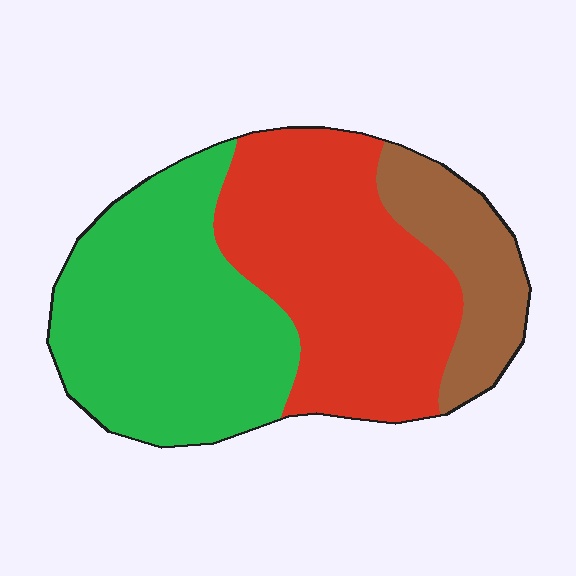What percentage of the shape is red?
Red takes up about two fifths (2/5) of the shape.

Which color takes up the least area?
Brown, at roughly 15%.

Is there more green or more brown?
Green.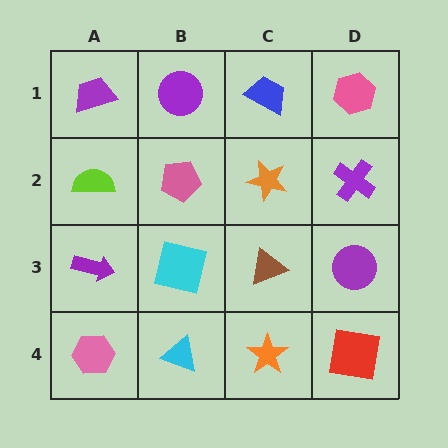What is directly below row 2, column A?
A purple arrow.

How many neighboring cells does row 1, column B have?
3.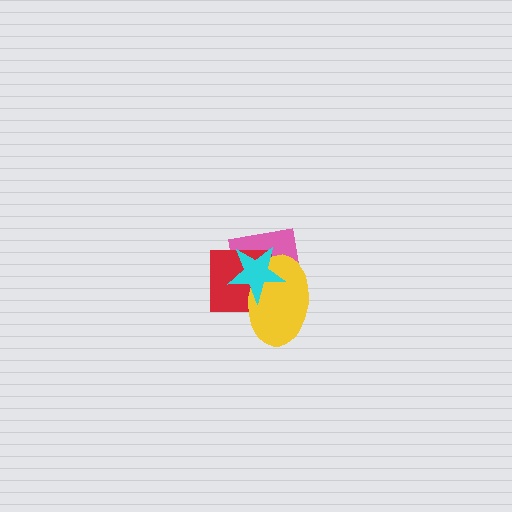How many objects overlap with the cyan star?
3 objects overlap with the cyan star.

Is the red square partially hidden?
Yes, it is partially covered by another shape.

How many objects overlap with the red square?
3 objects overlap with the red square.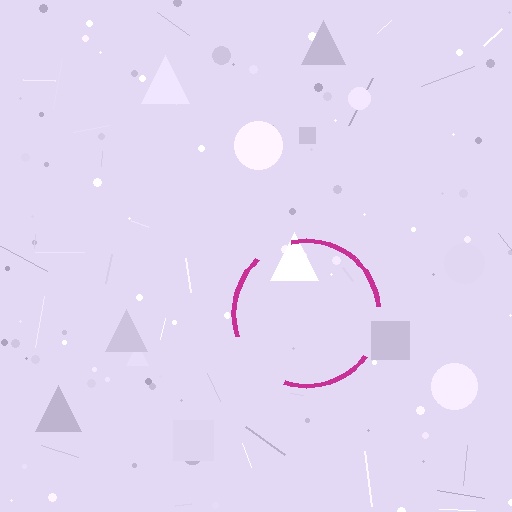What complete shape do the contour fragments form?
The contour fragments form a circle.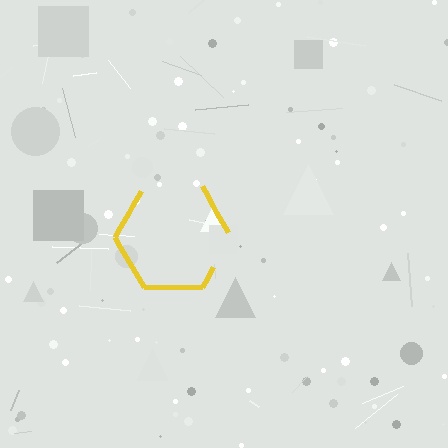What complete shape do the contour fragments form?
The contour fragments form a hexagon.